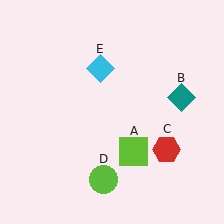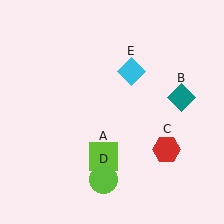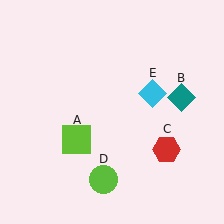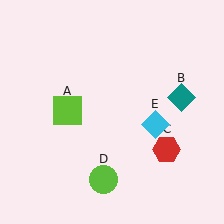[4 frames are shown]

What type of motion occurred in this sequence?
The lime square (object A), cyan diamond (object E) rotated clockwise around the center of the scene.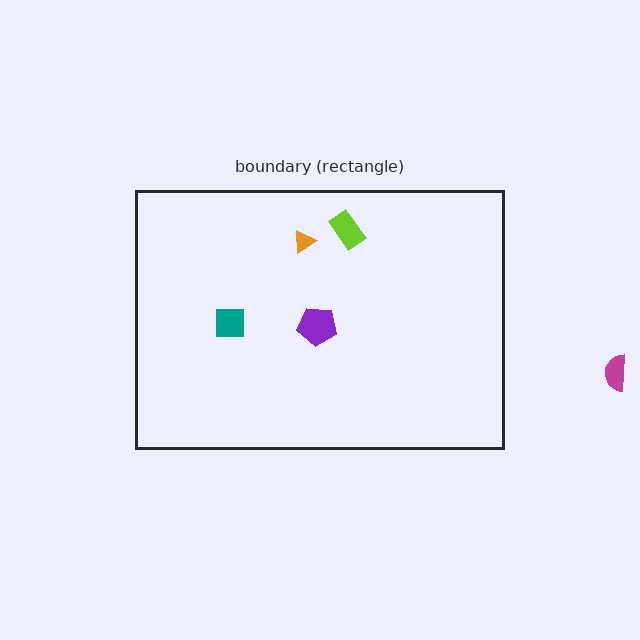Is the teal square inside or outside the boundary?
Inside.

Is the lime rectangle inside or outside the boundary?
Inside.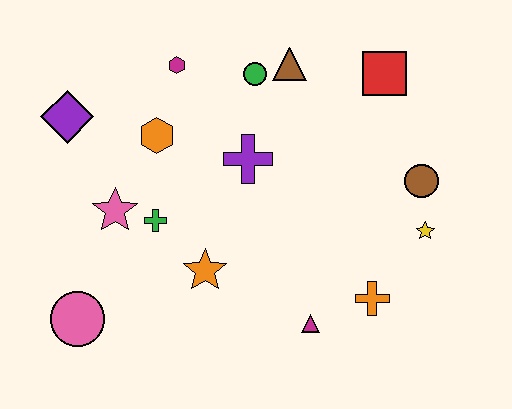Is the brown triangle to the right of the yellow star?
No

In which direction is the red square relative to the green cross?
The red square is to the right of the green cross.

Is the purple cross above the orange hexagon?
No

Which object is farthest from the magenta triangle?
The purple diamond is farthest from the magenta triangle.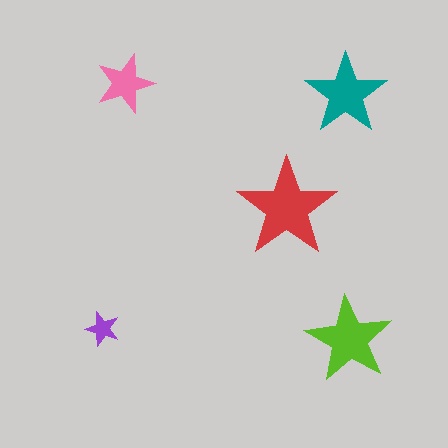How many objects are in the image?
There are 5 objects in the image.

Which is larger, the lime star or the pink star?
The lime one.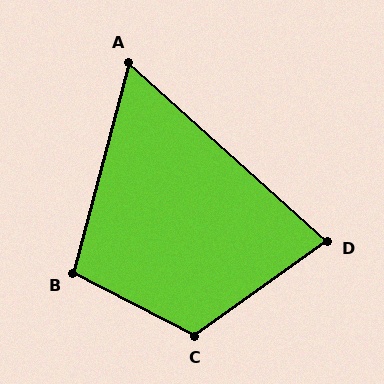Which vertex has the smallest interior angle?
A, at approximately 63 degrees.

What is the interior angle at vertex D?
Approximately 77 degrees (acute).